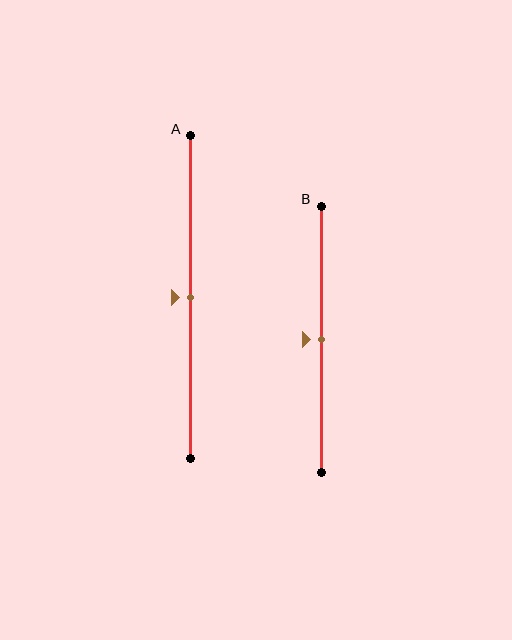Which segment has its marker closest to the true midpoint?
Segment A has its marker closest to the true midpoint.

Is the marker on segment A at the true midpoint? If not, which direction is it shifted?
Yes, the marker on segment A is at the true midpoint.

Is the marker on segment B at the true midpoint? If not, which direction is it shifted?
Yes, the marker on segment B is at the true midpoint.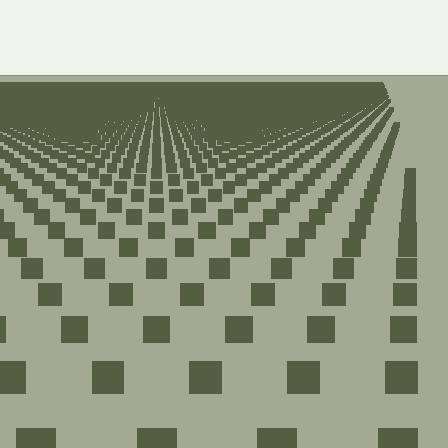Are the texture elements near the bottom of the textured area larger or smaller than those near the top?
Larger. Near the bottom, elements are closer to the viewer and appear at a bigger on-screen size.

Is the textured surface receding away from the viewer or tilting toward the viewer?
The surface is receding away from the viewer. Texture elements get smaller and denser toward the top.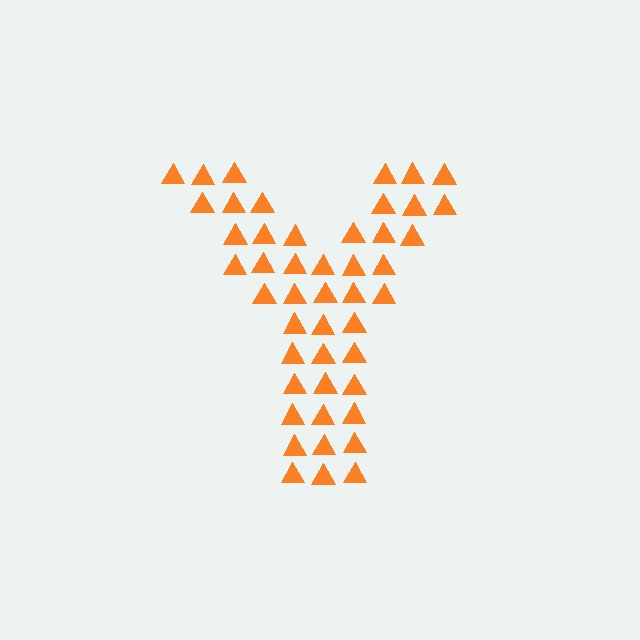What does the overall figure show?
The overall figure shows the letter Y.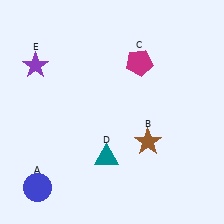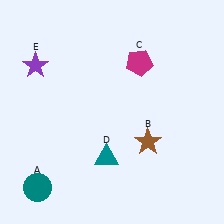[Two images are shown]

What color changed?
The circle (A) changed from blue in Image 1 to teal in Image 2.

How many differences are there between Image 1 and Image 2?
There is 1 difference between the two images.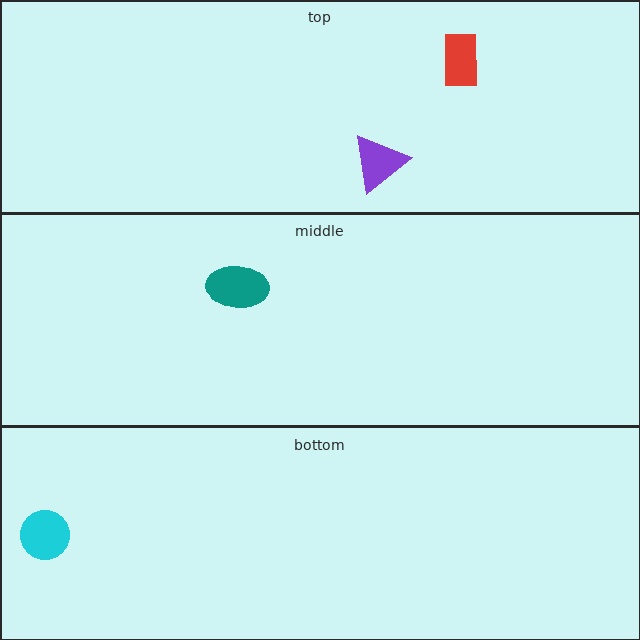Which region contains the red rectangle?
The top region.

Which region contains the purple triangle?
The top region.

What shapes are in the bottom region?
The cyan circle.